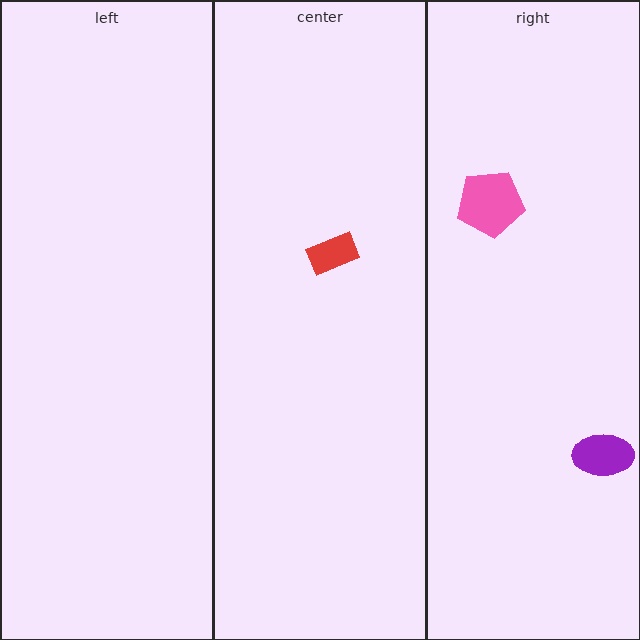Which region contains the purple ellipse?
The right region.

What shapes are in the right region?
The pink pentagon, the purple ellipse.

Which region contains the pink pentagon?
The right region.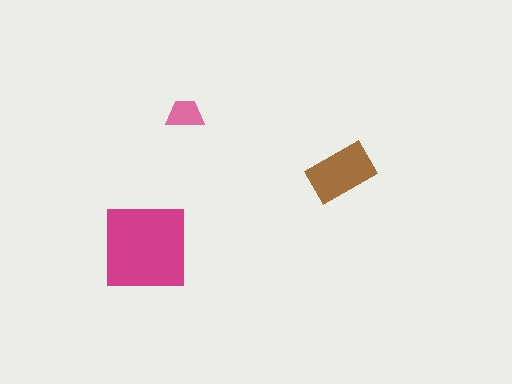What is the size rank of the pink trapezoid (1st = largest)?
3rd.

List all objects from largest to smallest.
The magenta square, the brown rectangle, the pink trapezoid.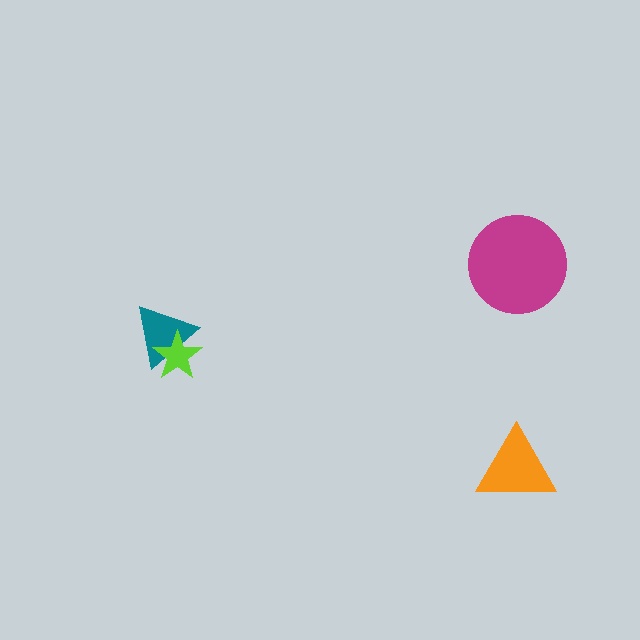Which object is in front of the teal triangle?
The lime star is in front of the teal triangle.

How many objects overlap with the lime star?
1 object overlaps with the lime star.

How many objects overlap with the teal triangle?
1 object overlaps with the teal triangle.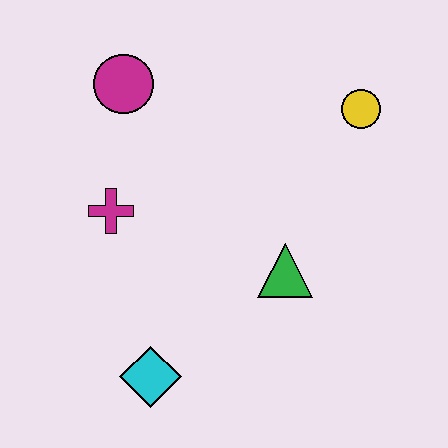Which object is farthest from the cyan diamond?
The yellow circle is farthest from the cyan diamond.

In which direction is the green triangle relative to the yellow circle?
The green triangle is below the yellow circle.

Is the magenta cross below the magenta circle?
Yes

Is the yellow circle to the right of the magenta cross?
Yes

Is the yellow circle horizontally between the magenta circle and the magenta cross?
No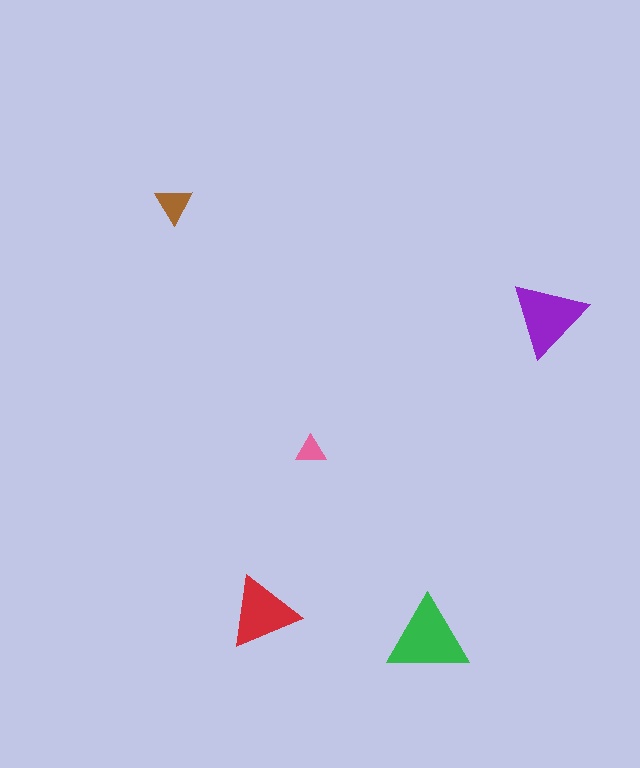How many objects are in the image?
There are 5 objects in the image.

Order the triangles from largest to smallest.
the green one, the purple one, the red one, the brown one, the pink one.